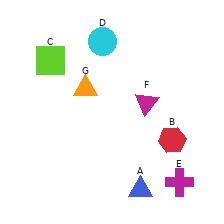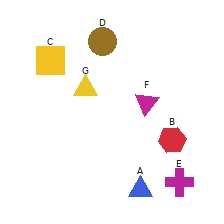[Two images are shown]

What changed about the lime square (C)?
In Image 1, C is lime. In Image 2, it changed to yellow.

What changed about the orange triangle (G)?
In Image 1, G is orange. In Image 2, it changed to yellow.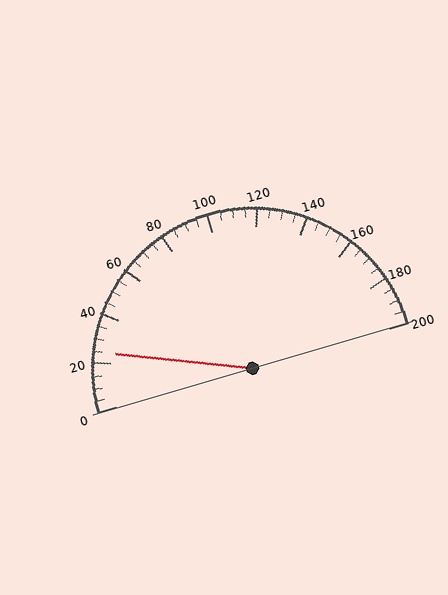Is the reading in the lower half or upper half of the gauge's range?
The reading is in the lower half of the range (0 to 200).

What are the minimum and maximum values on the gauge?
The gauge ranges from 0 to 200.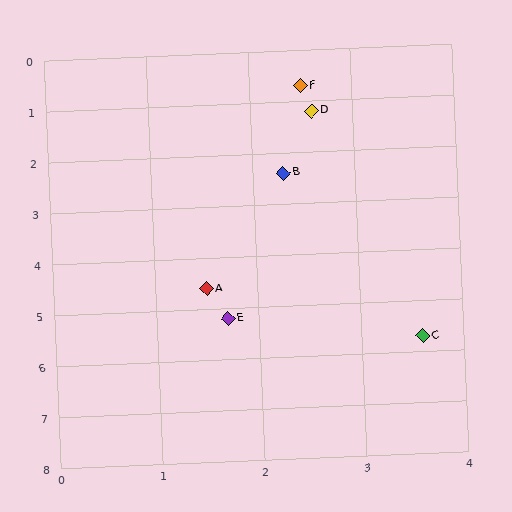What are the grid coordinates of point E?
Point E is at approximately (1.7, 5.2).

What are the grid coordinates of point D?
Point D is at approximately (2.6, 1.2).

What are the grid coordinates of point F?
Point F is at approximately (2.5, 0.7).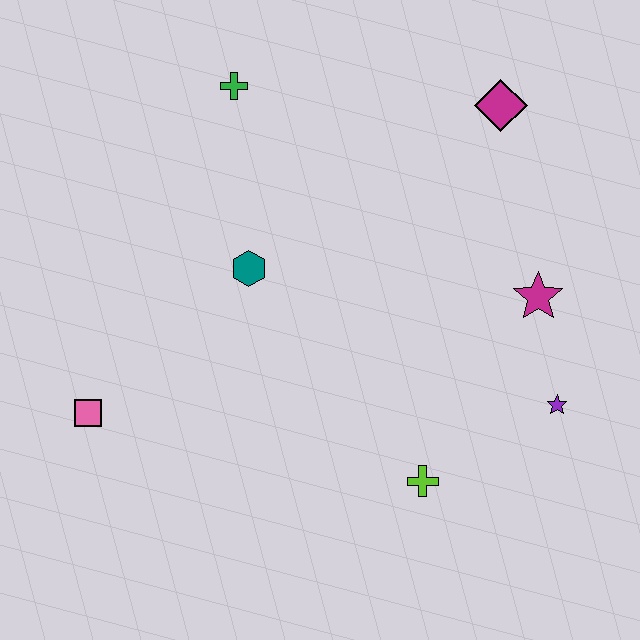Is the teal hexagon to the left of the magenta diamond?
Yes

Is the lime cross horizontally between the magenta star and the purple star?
No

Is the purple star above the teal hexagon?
No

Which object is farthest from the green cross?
The purple star is farthest from the green cross.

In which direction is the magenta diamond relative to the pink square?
The magenta diamond is to the right of the pink square.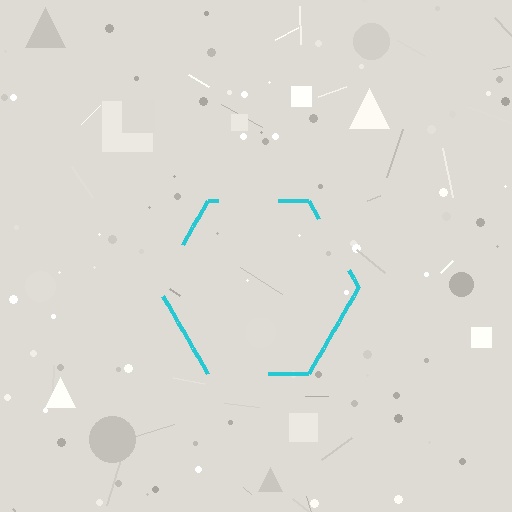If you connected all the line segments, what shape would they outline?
They would outline a hexagon.